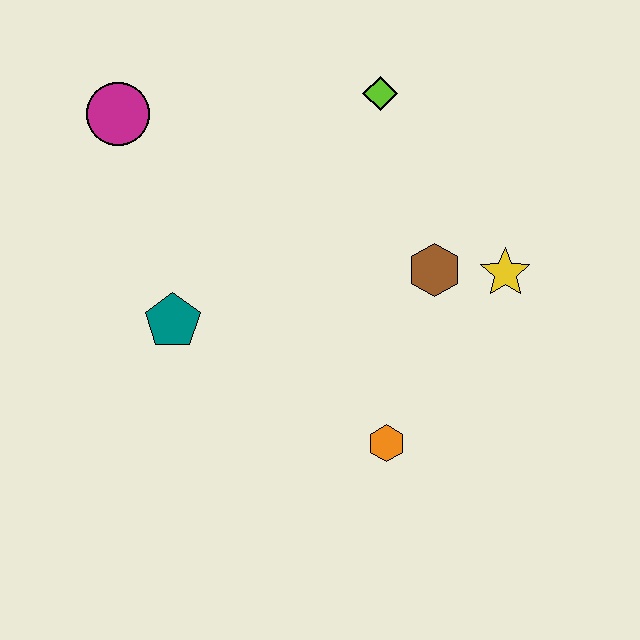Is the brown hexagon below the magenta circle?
Yes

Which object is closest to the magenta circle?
The teal pentagon is closest to the magenta circle.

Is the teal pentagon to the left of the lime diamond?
Yes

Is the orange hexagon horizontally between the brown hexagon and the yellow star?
No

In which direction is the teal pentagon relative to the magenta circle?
The teal pentagon is below the magenta circle.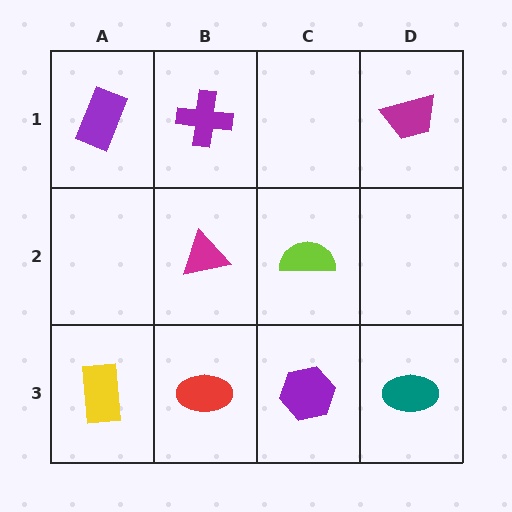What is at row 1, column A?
A purple rectangle.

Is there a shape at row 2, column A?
No, that cell is empty.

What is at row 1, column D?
A magenta trapezoid.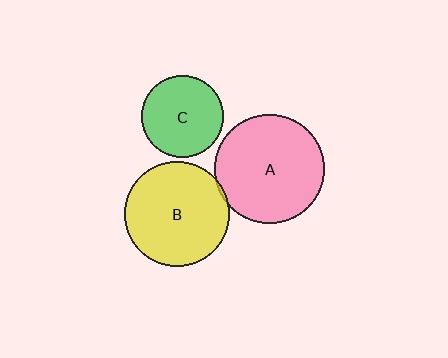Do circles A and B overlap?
Yes.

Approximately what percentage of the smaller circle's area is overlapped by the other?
Approximately 5%.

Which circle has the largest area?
Circle A (pink).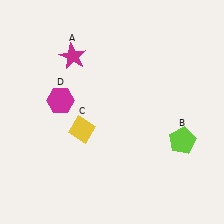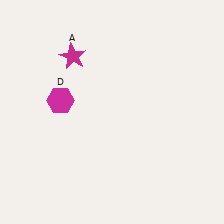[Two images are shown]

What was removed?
The yellow diamond (C), the lime pentagon (B) were removed in Image 2.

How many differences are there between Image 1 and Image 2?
There are 2 differences between the two images.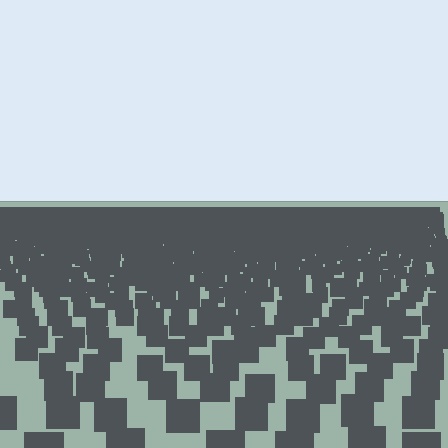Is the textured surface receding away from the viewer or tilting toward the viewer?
The surface is receding away from the viewer. Texture elements get smaller and denser toward the top.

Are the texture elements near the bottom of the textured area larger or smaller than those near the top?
Larger. Near the bottom, elements are closer to the viewer and appear at a bigger on-screen size.